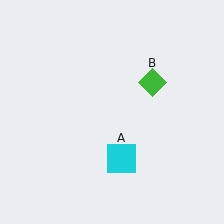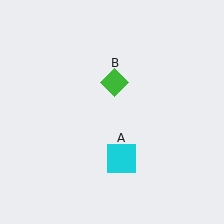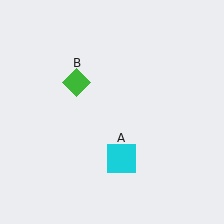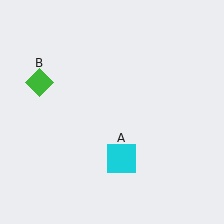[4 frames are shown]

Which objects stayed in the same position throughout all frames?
Cyan square (object A) remained stationary.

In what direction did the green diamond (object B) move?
The green diamond (object B) moved left.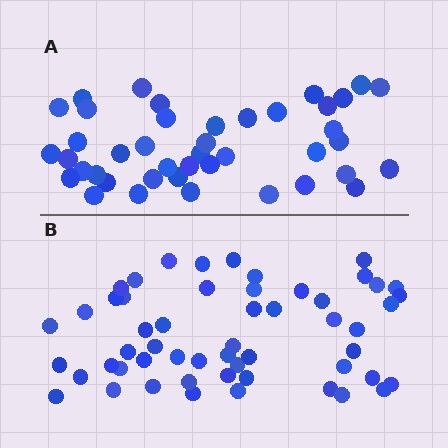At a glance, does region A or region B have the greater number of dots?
Region B (the bottom region) has more dots.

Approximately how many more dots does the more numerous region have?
Region B has roughly 12 or so more dots than region A.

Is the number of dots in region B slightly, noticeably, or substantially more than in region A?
Region B has noticeably more, but not dramatically so. The ratio is roughly 1.3 to 1.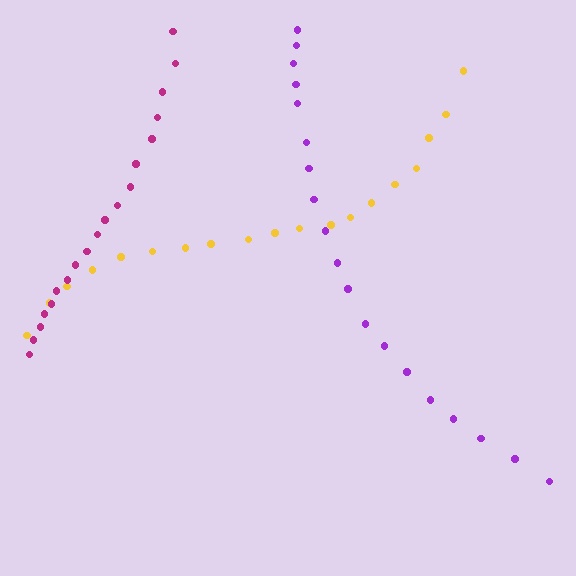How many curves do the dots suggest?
There are 3 distinct paths.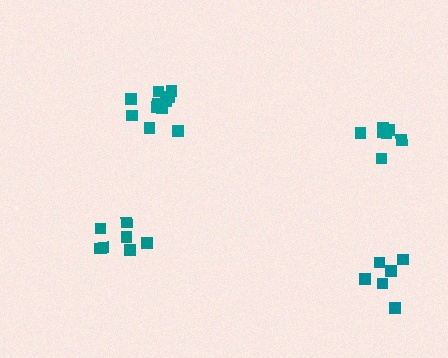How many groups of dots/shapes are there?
There are 4 groups.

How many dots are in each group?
Group 1: 6 dots, Group 2: 7 dots, Group 3: 12 dots, Group 4: 7 dots (32 total).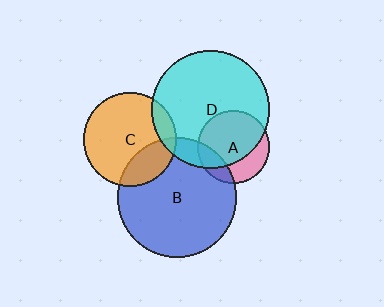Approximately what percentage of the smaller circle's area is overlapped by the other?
Approximately 10%.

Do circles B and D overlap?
Yes.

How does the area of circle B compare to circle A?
Approximately 2.7 times.